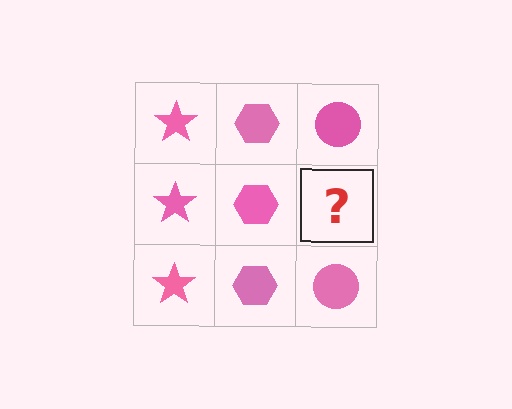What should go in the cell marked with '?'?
The missing cell should contain a pink circle.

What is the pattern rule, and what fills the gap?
The rule is that each column has a consistent shape. The gap should be filled with a pink circle.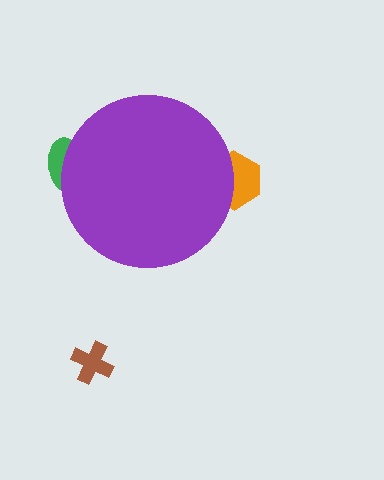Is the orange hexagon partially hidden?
Yes, the orange hexagon is partially hidden behind the purple circle.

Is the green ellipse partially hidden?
Yes, the green ellipse is partially hidden behind the purple circle.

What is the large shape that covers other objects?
A purple circle.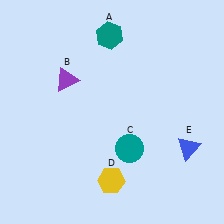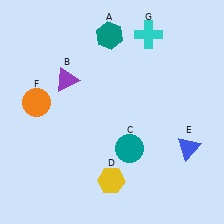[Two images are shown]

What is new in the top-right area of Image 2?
A cyan cross (G) was added in the top-right area of Image 2.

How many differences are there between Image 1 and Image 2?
There are 2 differences between the two images.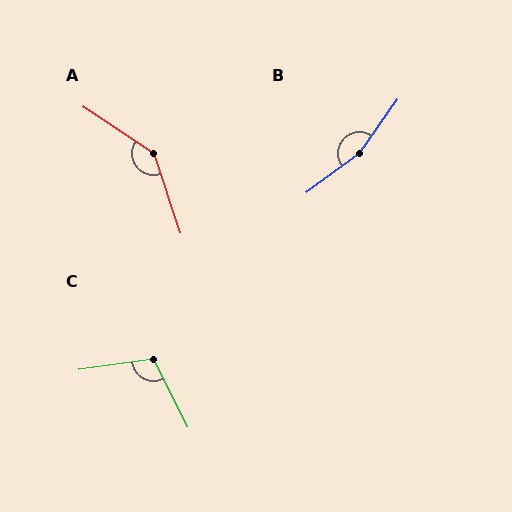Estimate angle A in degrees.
Approximately 142 degrees.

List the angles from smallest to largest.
C (108°), A (142°), B (162°).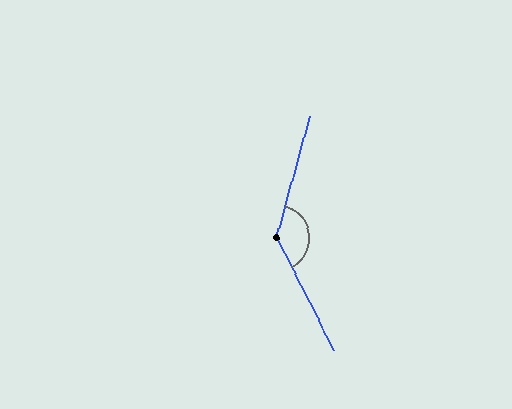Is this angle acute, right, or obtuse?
It is obtuse.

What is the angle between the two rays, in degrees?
Approximately 138 degrees.